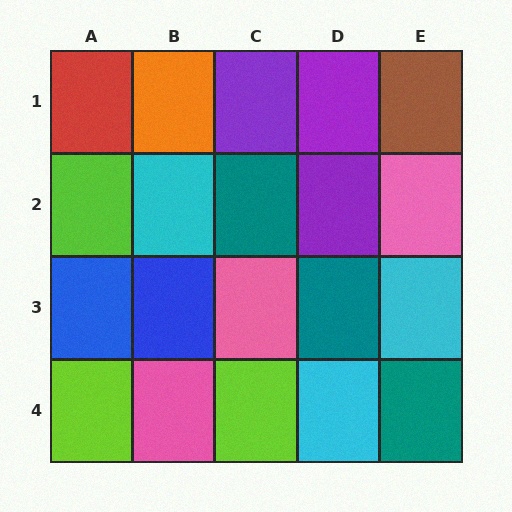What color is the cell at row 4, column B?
Pink.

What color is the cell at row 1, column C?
Purple.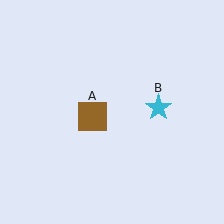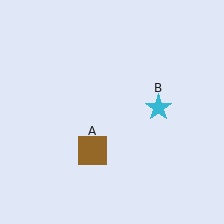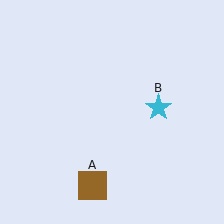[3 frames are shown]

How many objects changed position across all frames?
1 object changed position: brown square (object A).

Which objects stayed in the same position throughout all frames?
Cyan star (object B) remained stationary.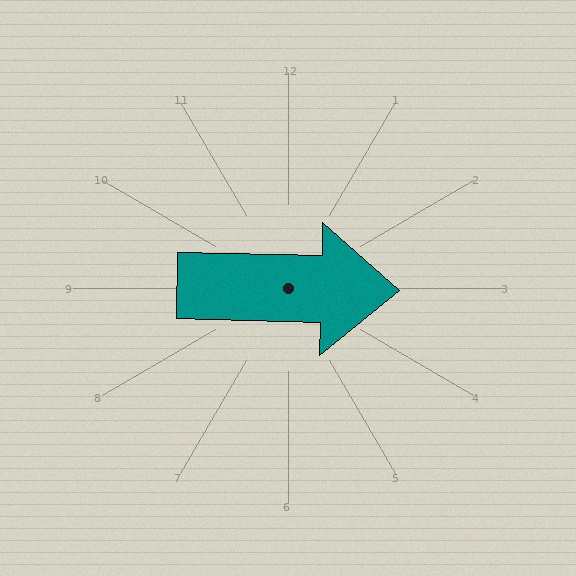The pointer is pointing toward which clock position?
Roughly 3 o'clock.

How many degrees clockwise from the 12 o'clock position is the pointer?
Approximately 91 degrees.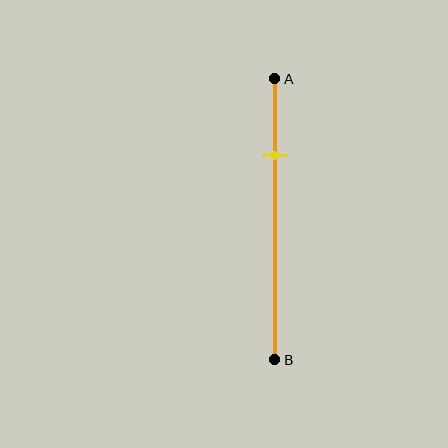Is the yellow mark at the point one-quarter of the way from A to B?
Yes, the mark is approximately at the one-quarter point.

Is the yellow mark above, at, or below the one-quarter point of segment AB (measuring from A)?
The yellow mark is approximately at the one-quarter point of segment AB.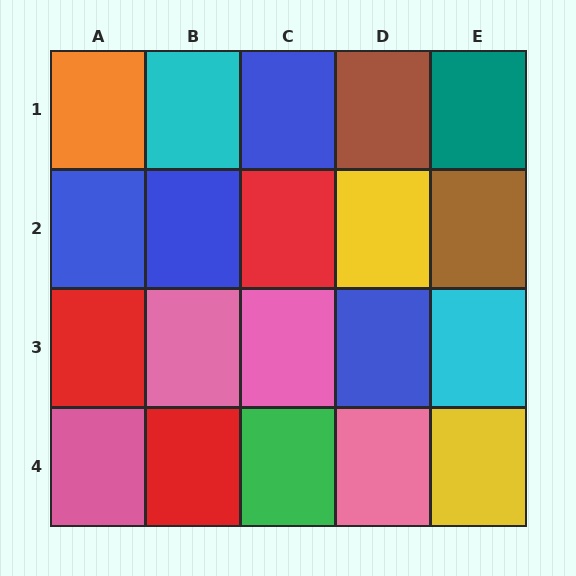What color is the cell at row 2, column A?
Blue.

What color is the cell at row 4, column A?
Pink.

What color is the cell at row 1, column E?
Teal.